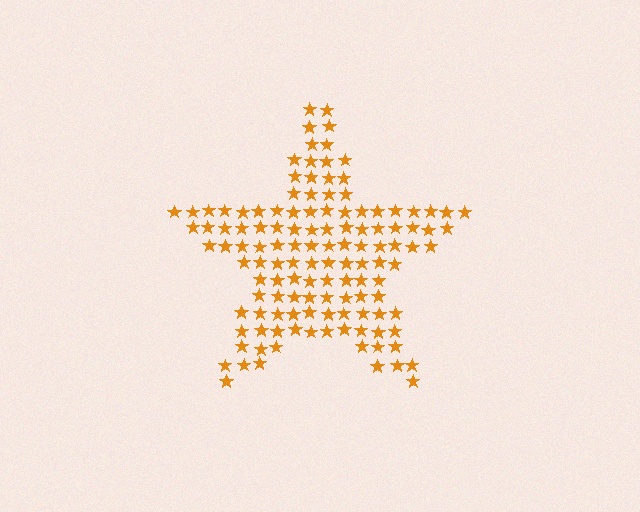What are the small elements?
The small elements are stars.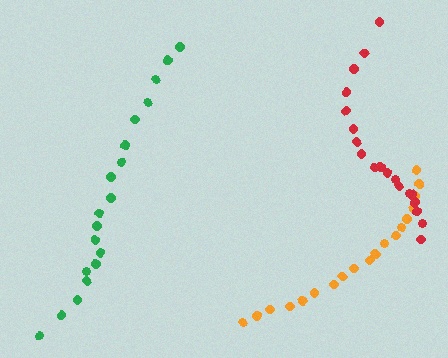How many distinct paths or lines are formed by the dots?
There are 3 distinct paths.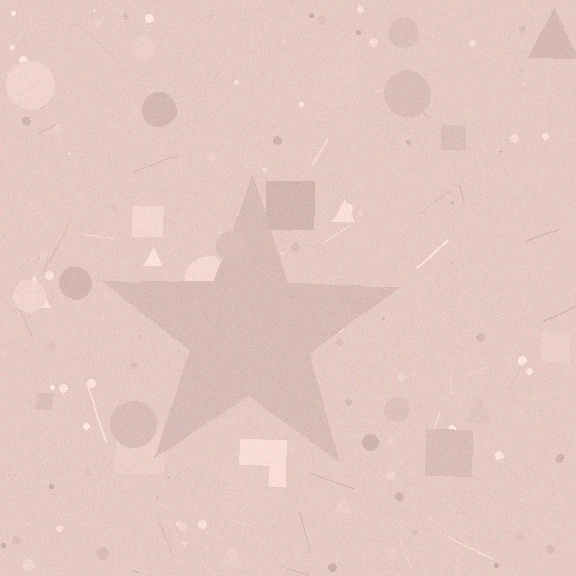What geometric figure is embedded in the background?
A star is embedded in the background.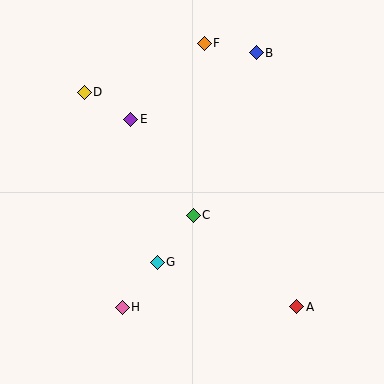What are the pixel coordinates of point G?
Point G is at (157, 262).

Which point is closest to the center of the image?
Point C at (193, 215) is closest to the center.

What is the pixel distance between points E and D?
The distance between E and D is 54 pixels.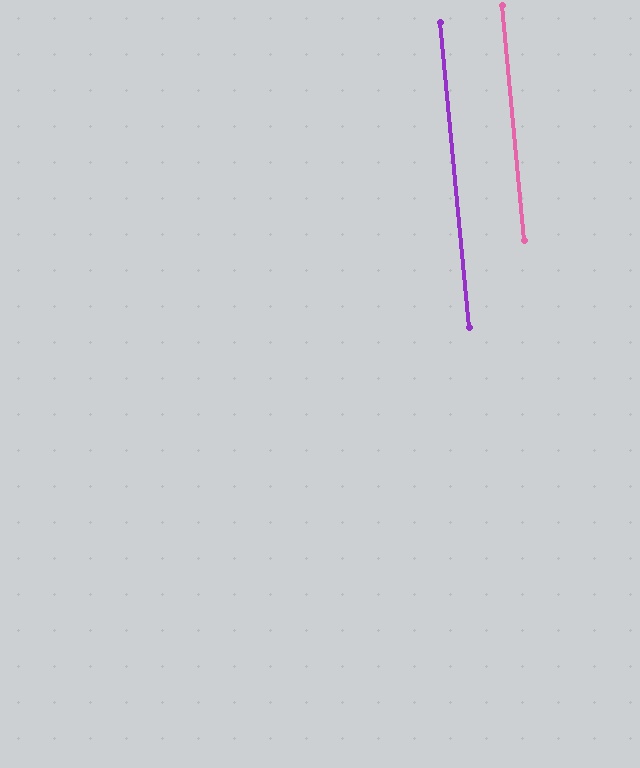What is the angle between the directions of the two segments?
Approximately 0 degrees.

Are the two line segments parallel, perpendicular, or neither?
Parallel — their directions differ by only 0.0°.